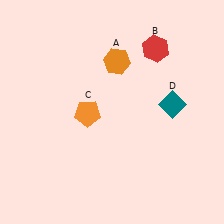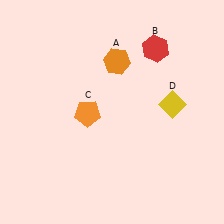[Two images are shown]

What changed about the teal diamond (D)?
In Image 1, D is teal. In Image 2, it changed to yellow.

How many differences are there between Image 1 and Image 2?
There is 1 difference between the two images.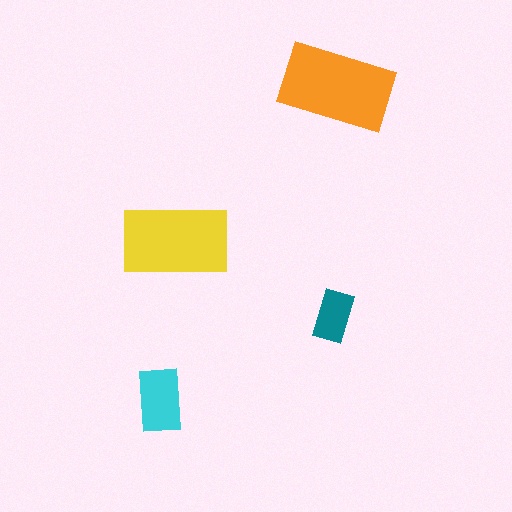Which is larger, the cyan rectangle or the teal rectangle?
The cyan one.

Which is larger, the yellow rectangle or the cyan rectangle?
The yellow one.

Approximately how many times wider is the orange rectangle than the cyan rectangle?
About 2 times wider.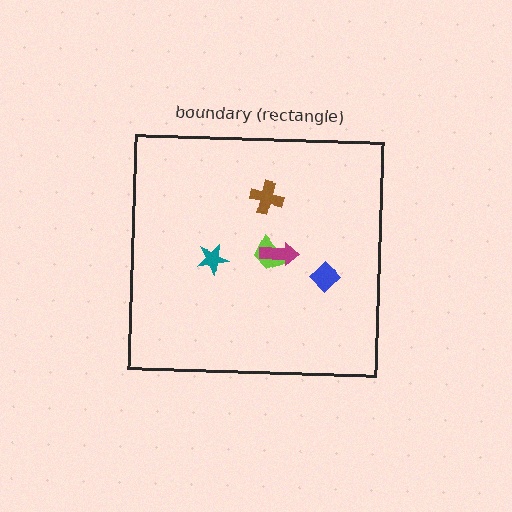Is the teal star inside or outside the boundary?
Inside.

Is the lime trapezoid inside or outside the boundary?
Inside.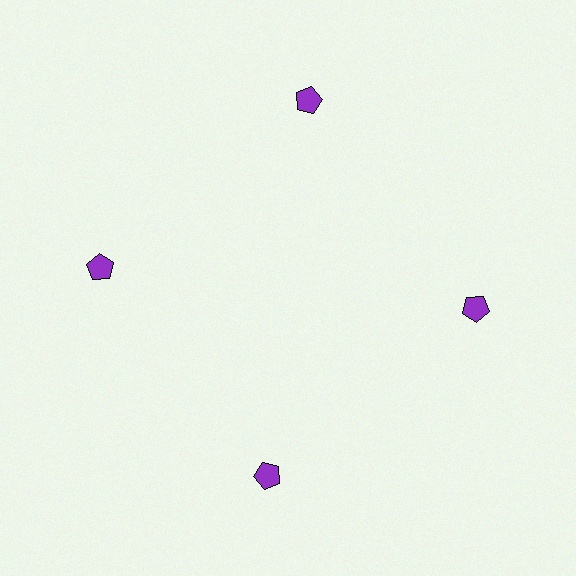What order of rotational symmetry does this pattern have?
This pattern has 4-fold rotational symmetry.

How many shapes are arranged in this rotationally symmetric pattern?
There are 4 shapes, arranged in 4 groups of 1.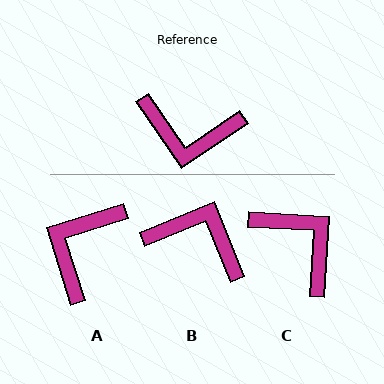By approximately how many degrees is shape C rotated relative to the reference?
Approximately 143 degrees counter-clockwise.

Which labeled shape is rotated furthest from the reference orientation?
B, about 168 degrees away.